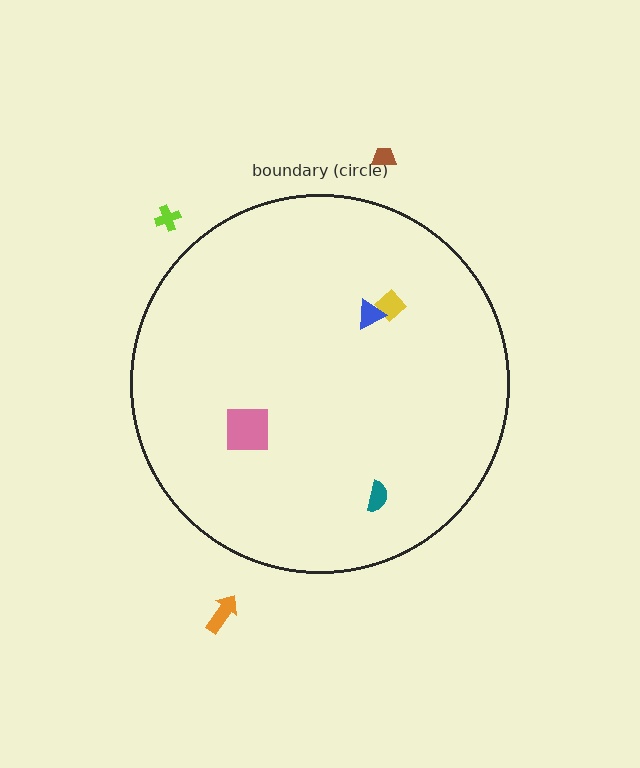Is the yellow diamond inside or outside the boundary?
Inside.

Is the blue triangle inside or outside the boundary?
Inside.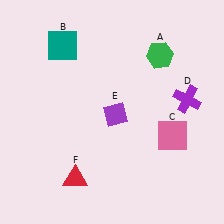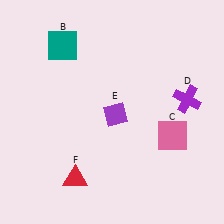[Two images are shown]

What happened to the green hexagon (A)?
The green hexagon (A) was removed in Image 2. It was in the top-right area of Image 1.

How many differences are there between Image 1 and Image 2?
There is 1 difference between the two images.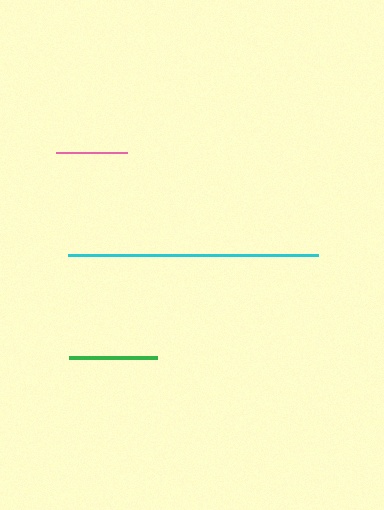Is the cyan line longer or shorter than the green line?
The cyan line is longer than the green line.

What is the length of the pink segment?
The pink segment is approximately 71 pixels long.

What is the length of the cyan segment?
The cyan segment is approximately 251 pixels long.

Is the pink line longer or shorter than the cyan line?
The cyan line is longer than the pink line.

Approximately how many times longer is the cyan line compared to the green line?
The cyan line is approximately 2.9 times the length of the green line.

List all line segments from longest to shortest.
From longest to shortest: cyan, green, pink.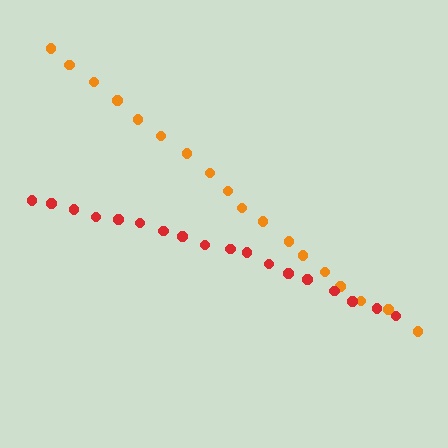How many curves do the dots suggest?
There are 2 distinct paths.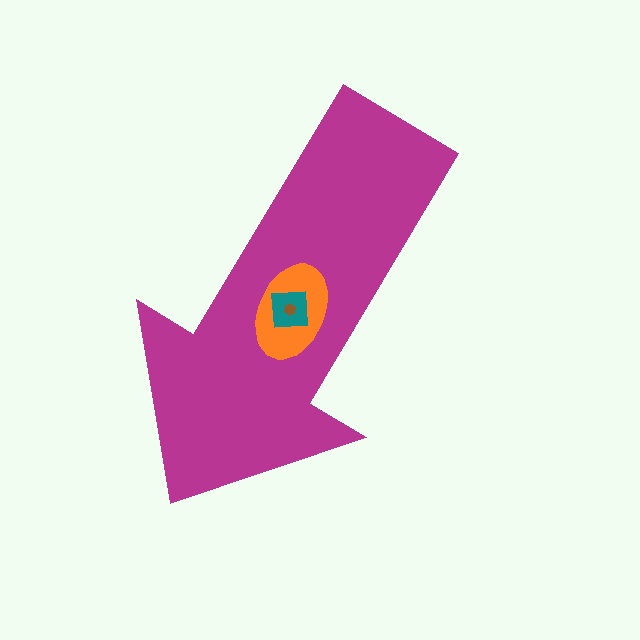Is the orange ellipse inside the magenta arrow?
Yes.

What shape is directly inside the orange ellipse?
The teal square.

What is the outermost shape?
The magenta arrow.